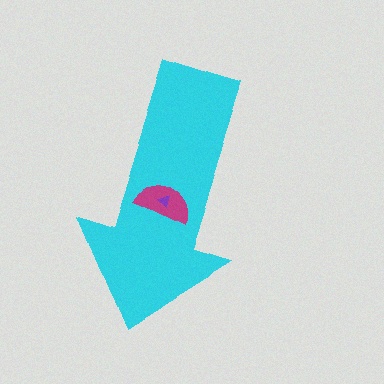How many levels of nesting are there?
3.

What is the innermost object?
The purple triangle.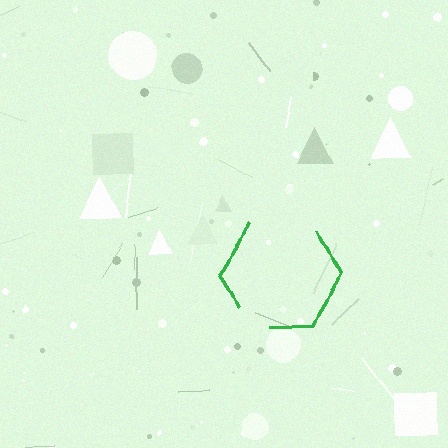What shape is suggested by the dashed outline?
The dashed outline suggests a hexagon.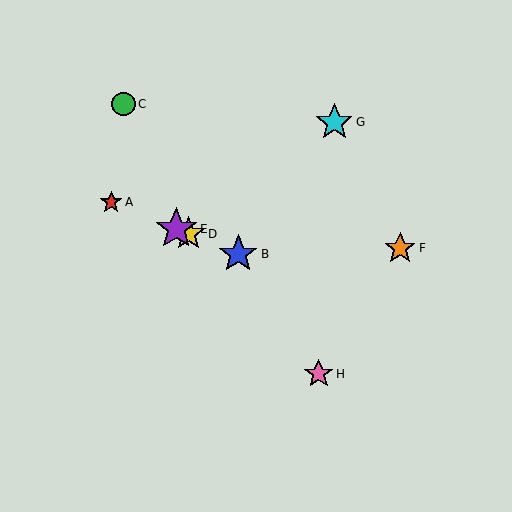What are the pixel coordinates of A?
Object A is at (111, 202).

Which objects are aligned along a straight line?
Objects A, B, D, E are aligned along a straight line.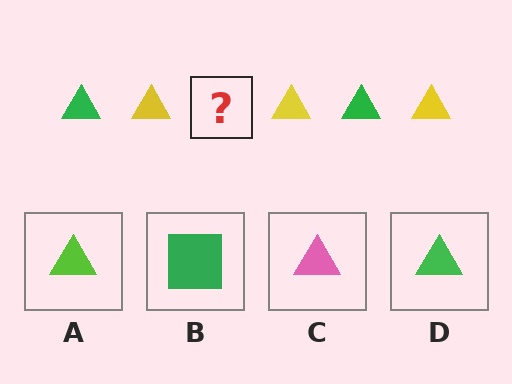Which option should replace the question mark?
Option D.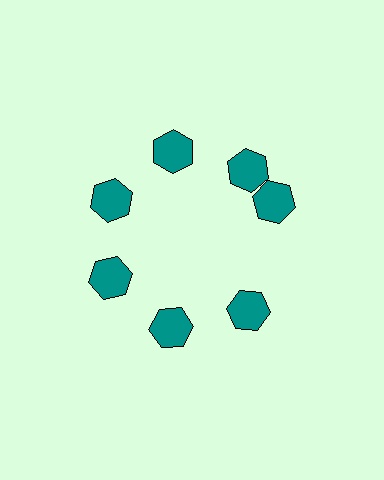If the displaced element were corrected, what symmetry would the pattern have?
It would have 7-fold rotational symmetry — the pattern would map onto itself every 51 degrees.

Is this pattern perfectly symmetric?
No. The 7 teal hexagons are arranged in a ring, but one element near the 3 o'clock position is rotated out of alignment along the ring, breaking the 7-fold rotational symmetry.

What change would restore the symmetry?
The symmetry would be restored by rotating it back into even spacing with its neighbors so that all 7 hexagons sit at equal angles and equal distance from the center.